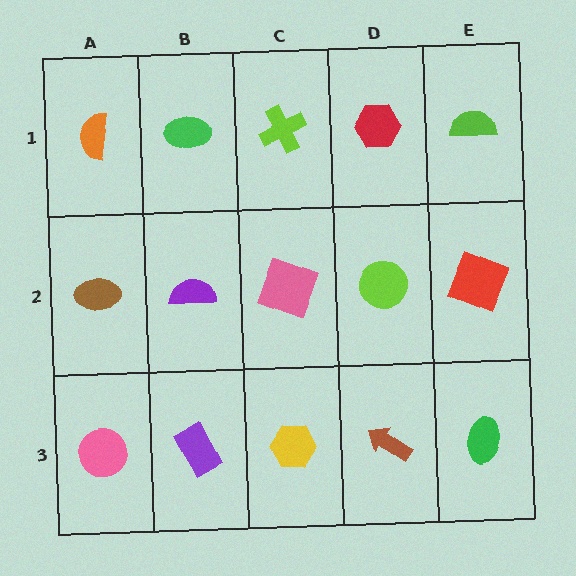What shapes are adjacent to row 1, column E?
A red square (row 2, column E), a red hexagon (row 1, column D).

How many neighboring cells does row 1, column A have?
2.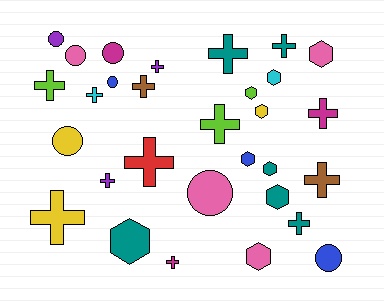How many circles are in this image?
There are 7 circles.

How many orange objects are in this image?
There are no orange objects.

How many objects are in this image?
There are 30 objects.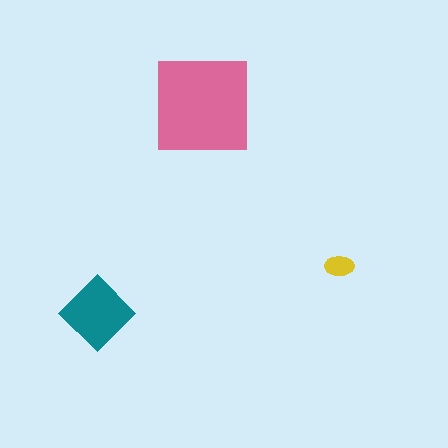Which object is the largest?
The pink square.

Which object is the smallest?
The yellow ellipse.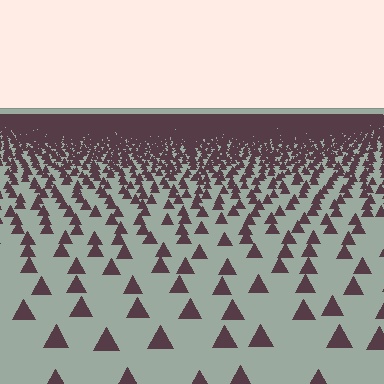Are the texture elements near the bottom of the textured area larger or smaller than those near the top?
Larger. Near the bottom, elements are closer to the viewer and appear at a bigger on-screen size.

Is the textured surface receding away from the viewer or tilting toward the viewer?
The surface is receding away from the viewer. Texture elements get smaller and denser toward the top.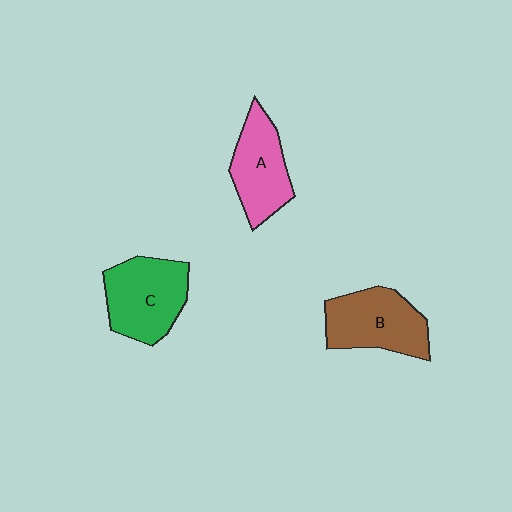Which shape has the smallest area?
Shape A (pink).